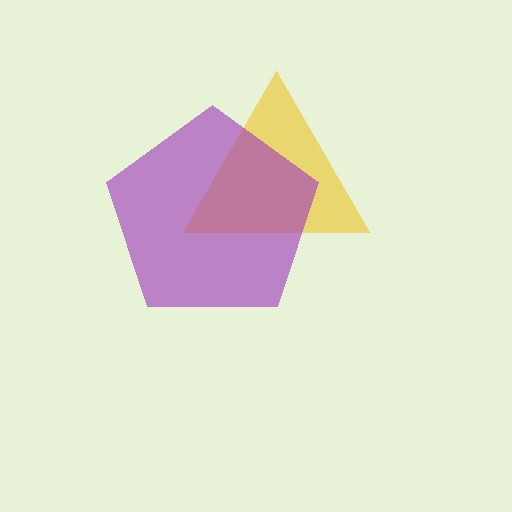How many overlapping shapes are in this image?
There are 2 overlapping shapes in the image.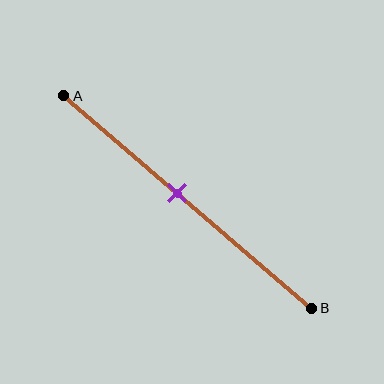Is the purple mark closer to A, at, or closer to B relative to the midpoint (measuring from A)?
The purple mark is closer to point A than the midpoint of segment AB.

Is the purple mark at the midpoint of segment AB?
No, the mark is at about 45% from A, not at the 50% midpoint.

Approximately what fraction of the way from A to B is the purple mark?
The purple mark is approximately 45% of the way from A to B.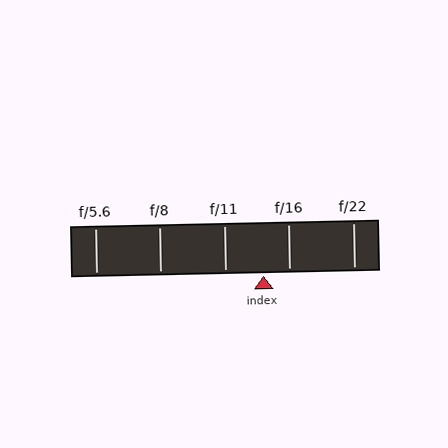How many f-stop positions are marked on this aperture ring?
There are 5 f-stop positions marked.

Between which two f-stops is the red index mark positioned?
The index mark is between f/11 and f/16.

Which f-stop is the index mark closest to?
The index mark is closest to f/16.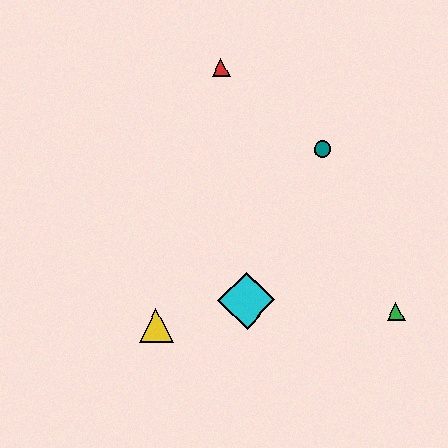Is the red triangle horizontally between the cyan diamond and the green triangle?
No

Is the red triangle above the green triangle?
Yes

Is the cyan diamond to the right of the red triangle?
Yes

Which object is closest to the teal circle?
The red triangle is closest to the teal circle.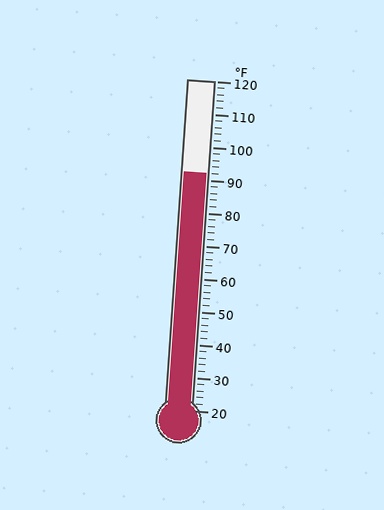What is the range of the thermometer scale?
The thermometer scale ranges from 20°F to 120°F.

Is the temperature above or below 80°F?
The temperature is above 80°F.